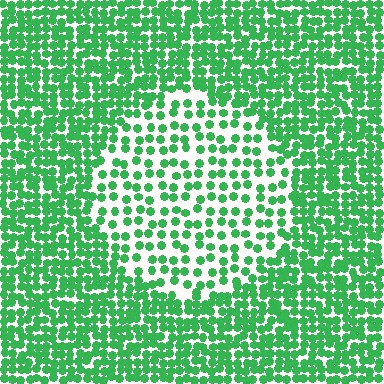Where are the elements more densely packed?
The elements are more densely packed outside the circle boundary.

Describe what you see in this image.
The image contains small green elements arranged at two different densities. A circle-shaped region is visible where the elements are less densely packed than the surrounding area.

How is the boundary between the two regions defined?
The boundary is defined by a change in element density (approximately 2.1x ratio). All elements are the same color, size, and shape.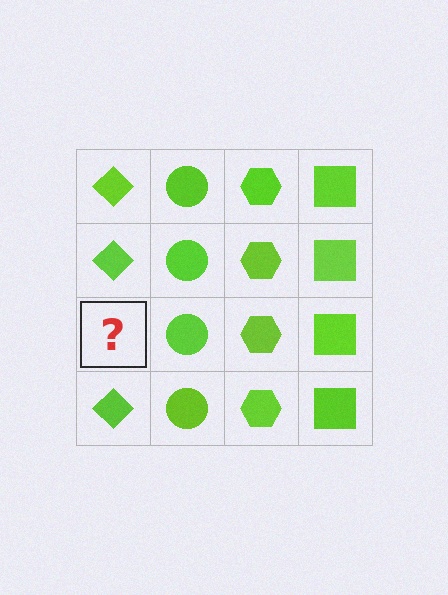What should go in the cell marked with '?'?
The missing cell should contain a lime diamond.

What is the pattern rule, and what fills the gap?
The rule is that each column has a consistent shape. The gap should be filled with a lime diamond.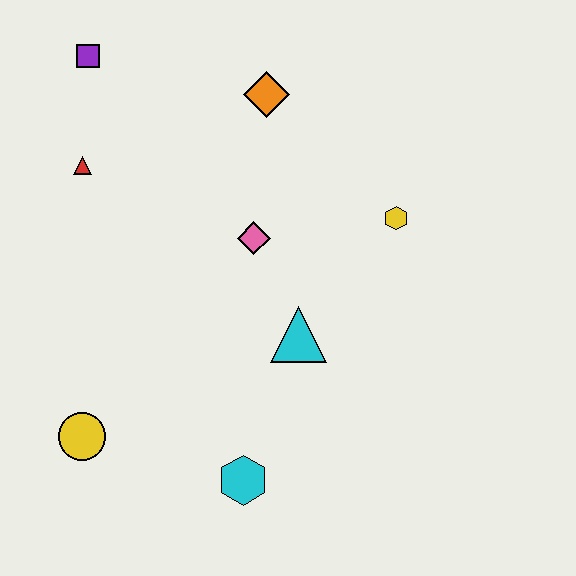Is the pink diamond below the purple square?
Yes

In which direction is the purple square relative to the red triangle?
The purple square is above the red triangle.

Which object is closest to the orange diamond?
The pink diamond is closest to the orange diamond.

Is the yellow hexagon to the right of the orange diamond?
Yes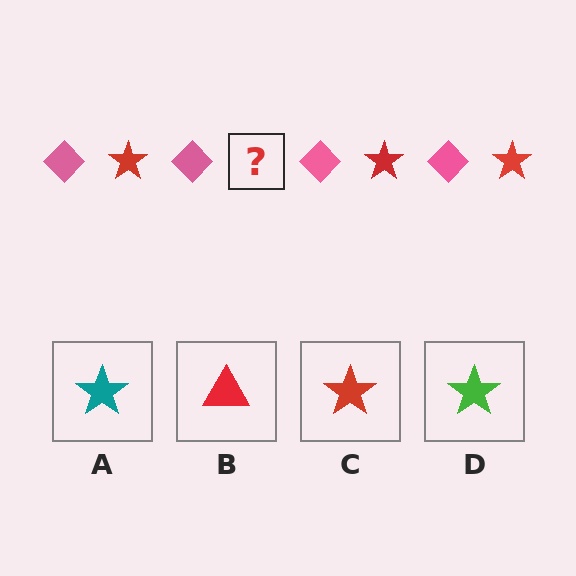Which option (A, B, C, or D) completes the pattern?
C.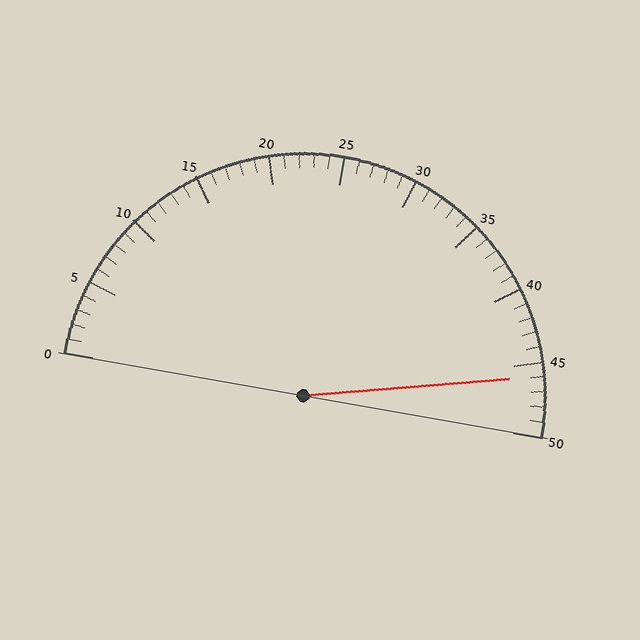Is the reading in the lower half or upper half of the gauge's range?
The reading is in the upper half of the range (0 to 50).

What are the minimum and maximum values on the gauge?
The gauge ranges from 0 to 50.